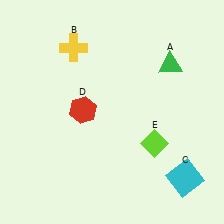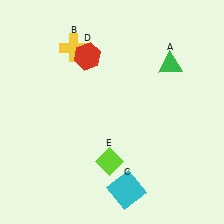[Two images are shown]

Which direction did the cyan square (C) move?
The cyan square (C) moved left.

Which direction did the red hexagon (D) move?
The red hexagon (D) moved up.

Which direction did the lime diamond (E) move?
The lime diamond (E) moved left.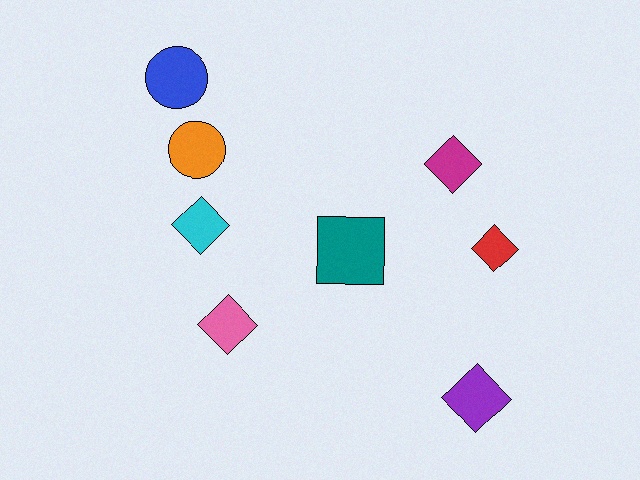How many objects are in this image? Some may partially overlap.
There are 8 objects.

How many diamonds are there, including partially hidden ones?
There are 5 diamonds.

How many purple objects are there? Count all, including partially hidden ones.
There is 1 purple object.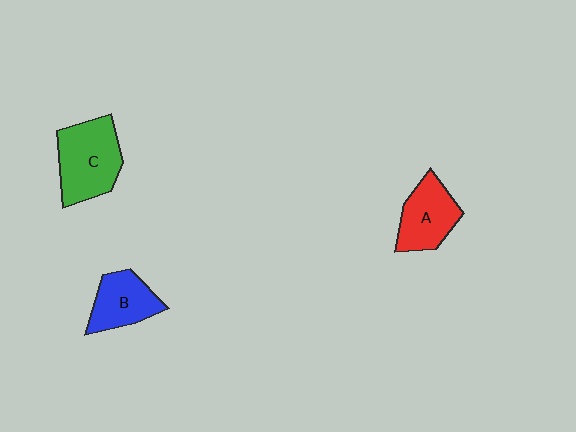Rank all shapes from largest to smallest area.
From largest to smallest: C (green), A (red), B (blue).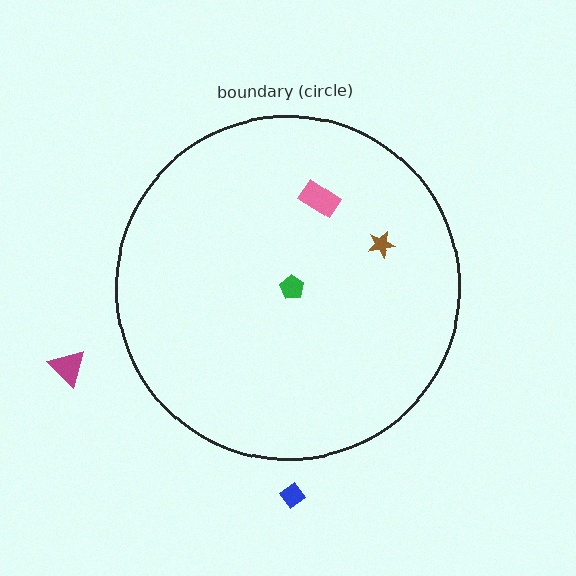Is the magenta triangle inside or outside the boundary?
Outside.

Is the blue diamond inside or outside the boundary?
Outside.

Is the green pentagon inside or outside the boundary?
Inside.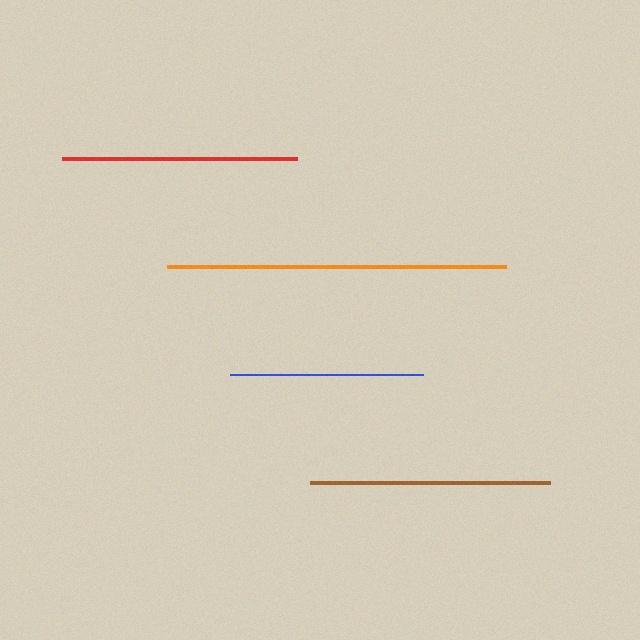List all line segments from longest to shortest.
From longest to shortest: orange, brown, red, blue.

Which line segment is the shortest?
The blue line is the shortest at approximately 193 pixels.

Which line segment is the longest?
The orange line is the longest at approximately 339 pixels.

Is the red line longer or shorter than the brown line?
The brown line is longer than the red line.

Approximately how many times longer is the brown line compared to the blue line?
The brown line is approximately 1.2 times the length of the blue line.